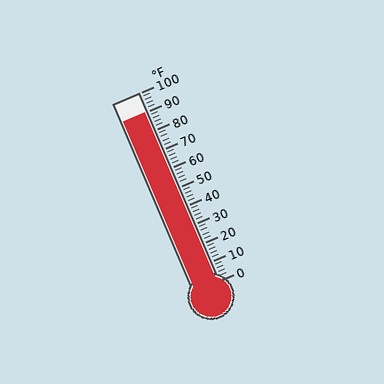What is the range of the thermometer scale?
The thermometer scale ranges from 0°F to 100°F.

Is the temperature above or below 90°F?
The temperature is at 90°F.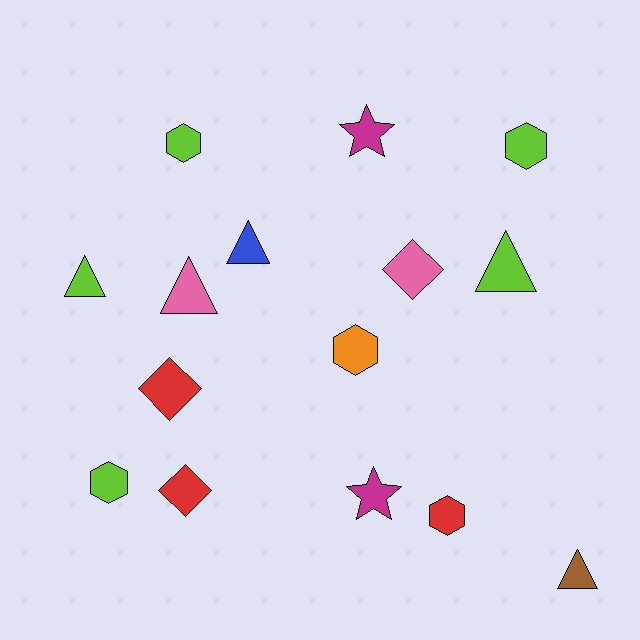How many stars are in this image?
There are 2 stars.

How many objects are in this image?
There are 15 objects.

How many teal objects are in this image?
There are no teal objects.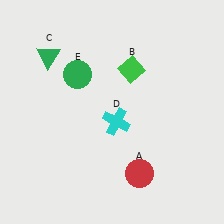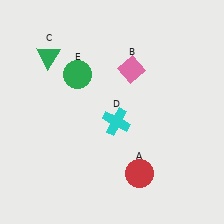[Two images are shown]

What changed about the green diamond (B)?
In Image 1, B is green. In Image 2, it changed to pink.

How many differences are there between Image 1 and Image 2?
There is 1 difference between the two images.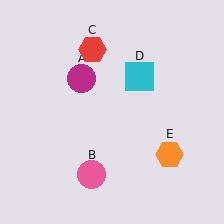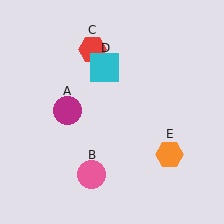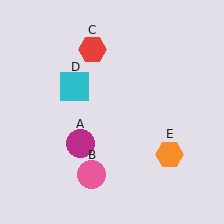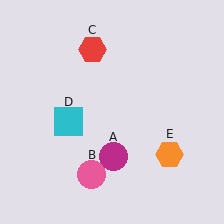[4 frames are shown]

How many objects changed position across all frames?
2 objects changed position: magenta circle (object A), cyan square (object D).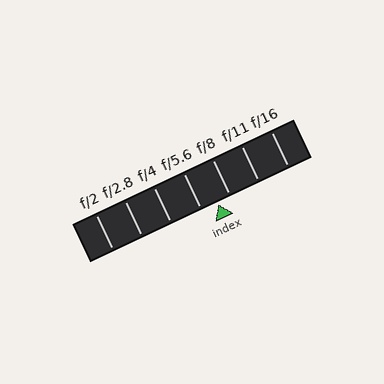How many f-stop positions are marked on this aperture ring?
There are 7 f-stop positions marked.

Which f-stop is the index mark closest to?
The index mark is closest to f/8.